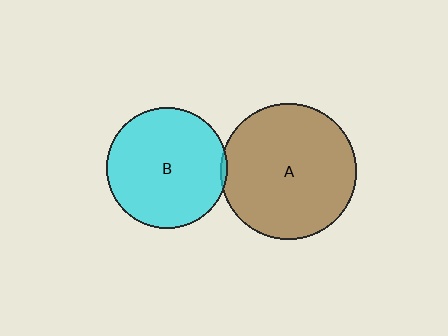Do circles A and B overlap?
Yes.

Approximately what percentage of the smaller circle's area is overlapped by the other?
Approximately 5%.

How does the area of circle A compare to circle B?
Approximately 1.3 times.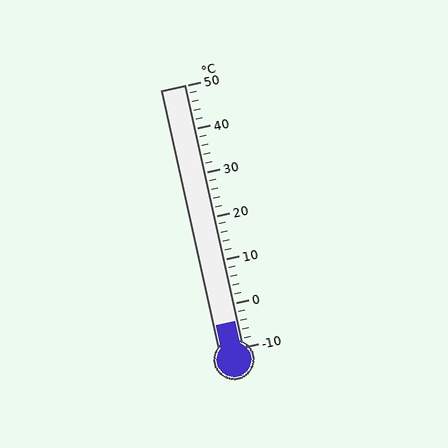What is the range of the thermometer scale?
The thermometer scale ranges from -10°C to 50°C.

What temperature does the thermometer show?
The thermometer shows approximately -4°C.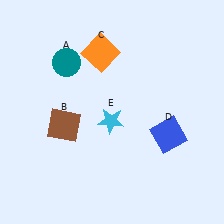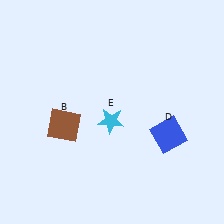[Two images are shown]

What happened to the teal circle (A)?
The teal circle (A) was removed in Image 2. It was in the top-left area of Image 1.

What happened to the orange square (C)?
The orange square (C) was removed in Image 2. It was in the top-left area of Image 1.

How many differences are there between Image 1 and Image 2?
There are 2 differences between the two images.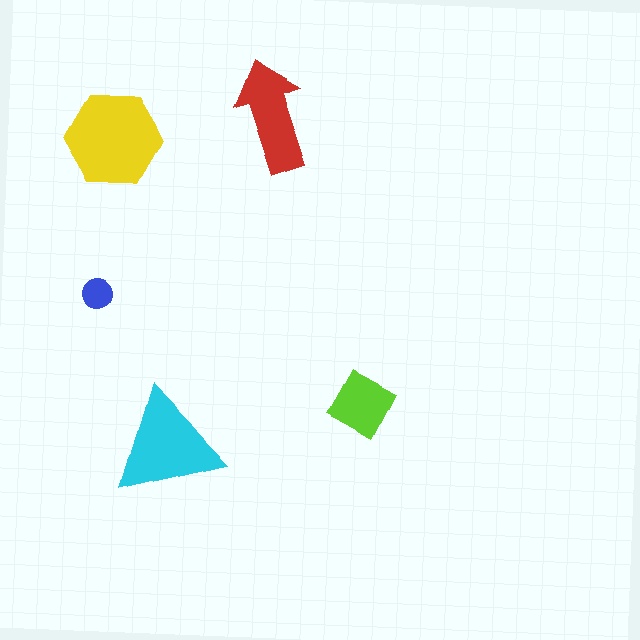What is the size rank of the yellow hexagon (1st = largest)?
1st.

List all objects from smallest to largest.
The blue circle, the lime square, the red arrow, the cyan triangle, the yellow hexagon.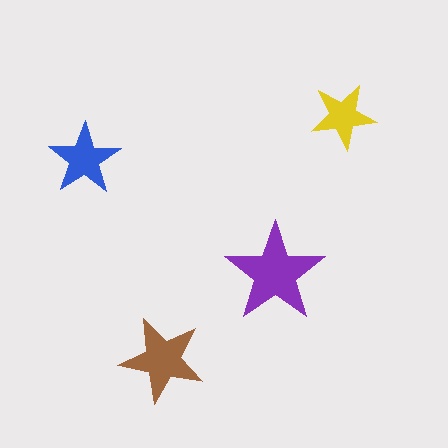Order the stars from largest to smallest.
the purple one, the brown one, the blue one, the yellow one.